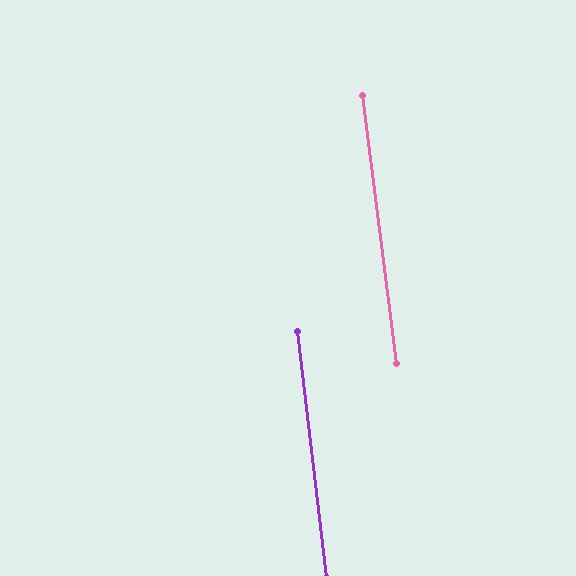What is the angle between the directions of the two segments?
Approximately 1 degree.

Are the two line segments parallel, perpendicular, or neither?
Parallel — their directions differ by only 0.6°.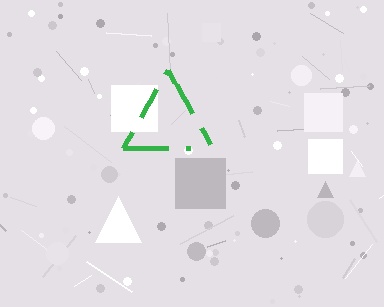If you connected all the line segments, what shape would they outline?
They would outline a triangle.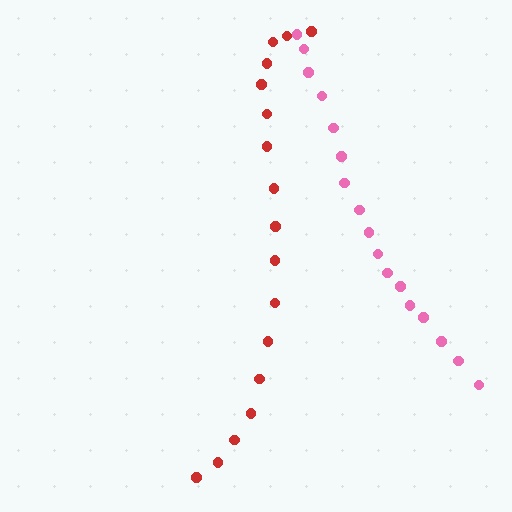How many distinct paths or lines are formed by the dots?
There are 2 distinct paths.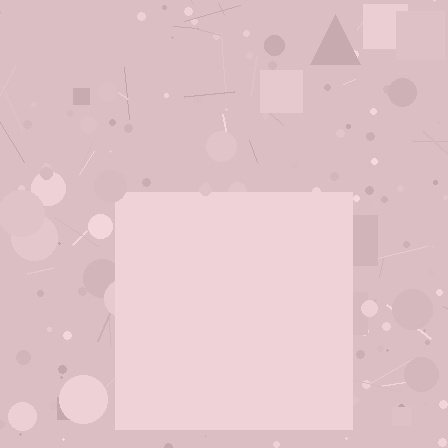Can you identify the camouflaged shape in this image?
The camouflaged shape is a square.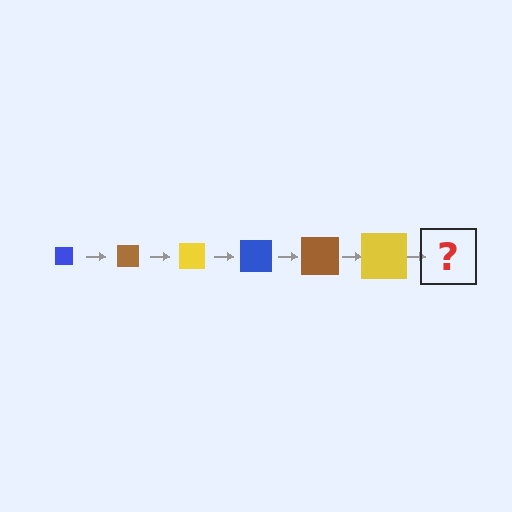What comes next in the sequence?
The next element should be a blue square, larger than the previous one.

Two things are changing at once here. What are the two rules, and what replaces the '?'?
The two rules are that the square grows larger each step and the color cycles through blue, brown, and yellow. The '?' should be a blue square, larger than the previous one.